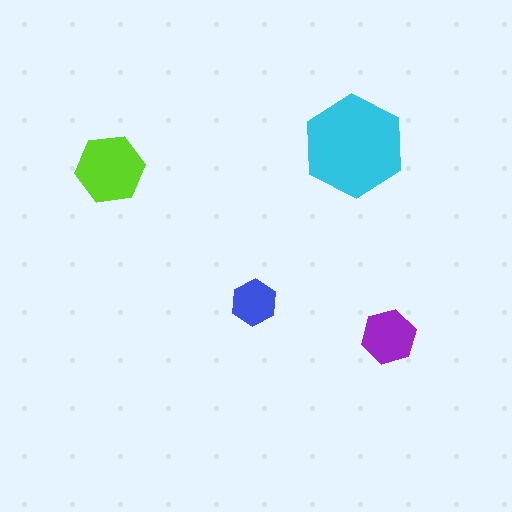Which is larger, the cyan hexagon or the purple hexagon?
The cyan one.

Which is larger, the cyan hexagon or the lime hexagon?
The cyan one.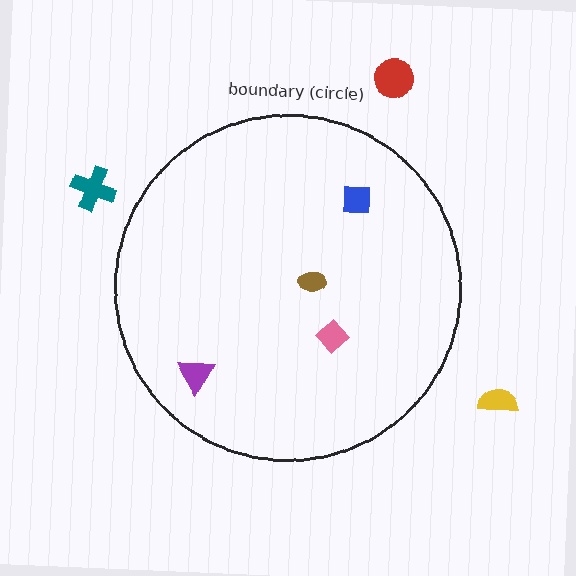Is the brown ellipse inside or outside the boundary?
Inside.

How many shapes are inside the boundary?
4 inside, 3 outside.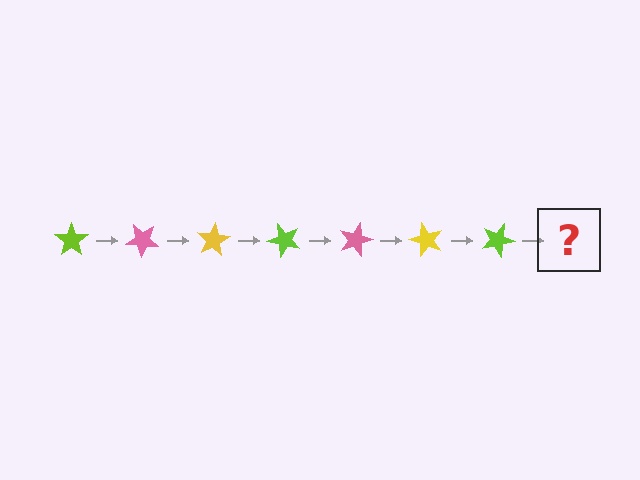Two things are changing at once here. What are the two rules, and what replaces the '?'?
The two rules are that it rotates 40 degrees each step and the color cycles through lime, pink, and yellow. The '?' should be a pink star, rotated 280 degrees from the start.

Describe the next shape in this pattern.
It should be a pink star, rotated 280 degrees from the start.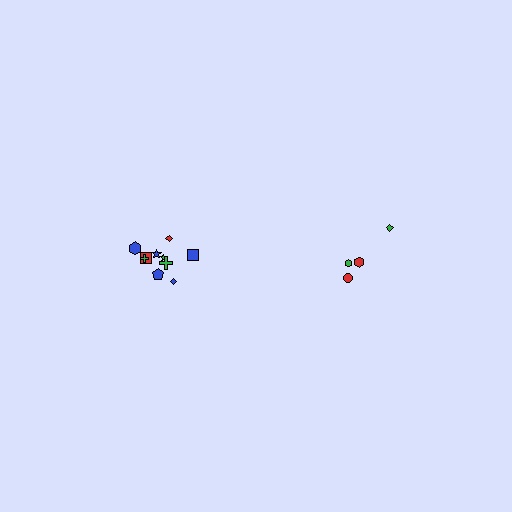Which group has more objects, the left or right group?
The left group.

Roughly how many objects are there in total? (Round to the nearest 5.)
Roughly 15 objects in total.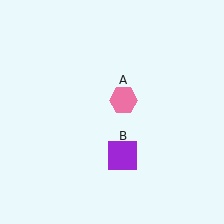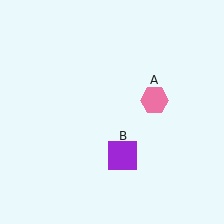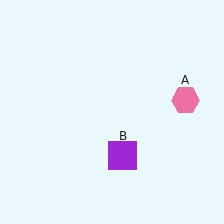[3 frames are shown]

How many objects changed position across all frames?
1 object changed position: pink hexagon (object A).